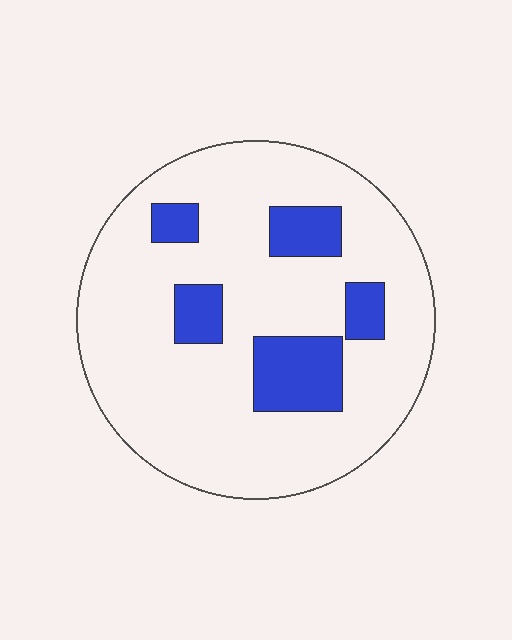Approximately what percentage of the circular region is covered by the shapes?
Approximately 15%.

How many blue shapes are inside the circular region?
5.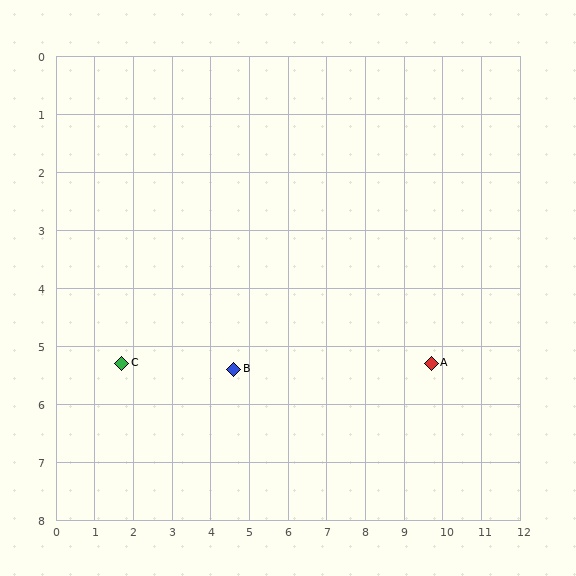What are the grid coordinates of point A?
Point A is at approximately (9.7, 5.3).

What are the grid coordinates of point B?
Point B is at approximately (4.6, 5.4).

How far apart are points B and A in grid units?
Points B and A are about 5.1 grid units apart.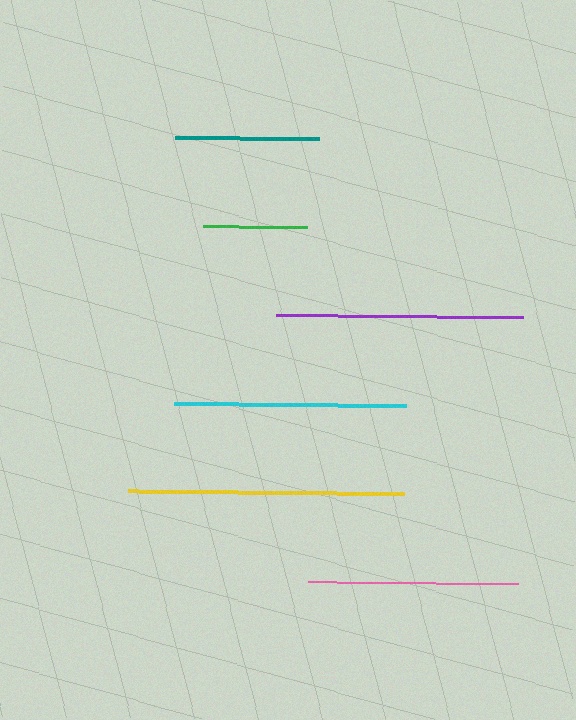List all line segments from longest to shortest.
From longest to shortest: yellow, purple, cyan, pink, teal, green.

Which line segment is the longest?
The yellow line is the longest at approximately 275 pixels.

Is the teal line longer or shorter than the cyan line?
The cyan line is longer than the teal line.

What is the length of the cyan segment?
The cyan segment is approximately 232 pixels long.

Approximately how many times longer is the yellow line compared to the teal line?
The yellow line is approximately 1.9 times the length of the teal line.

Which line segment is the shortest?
The green line is the shortest at approximately 104 pixels.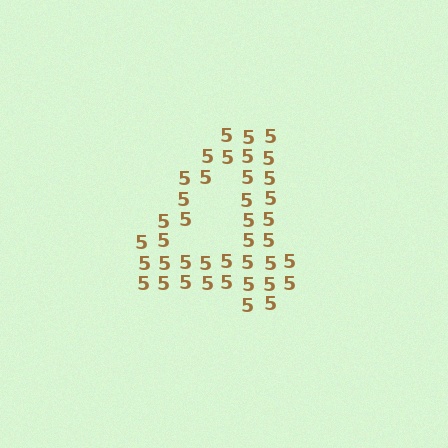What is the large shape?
The large shape is the digit 4.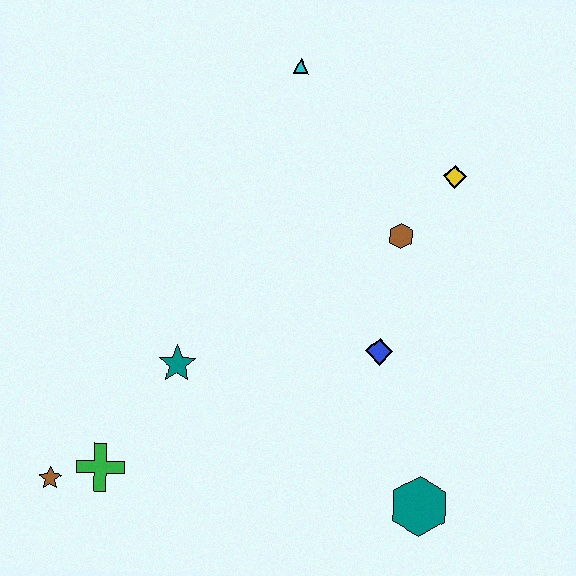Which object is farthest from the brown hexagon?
The brown star is farthest from the brown hexagon.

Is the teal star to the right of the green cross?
Yes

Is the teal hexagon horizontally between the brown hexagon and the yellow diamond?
Yes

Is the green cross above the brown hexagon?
No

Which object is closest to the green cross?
The brown star is closest to the green cross.